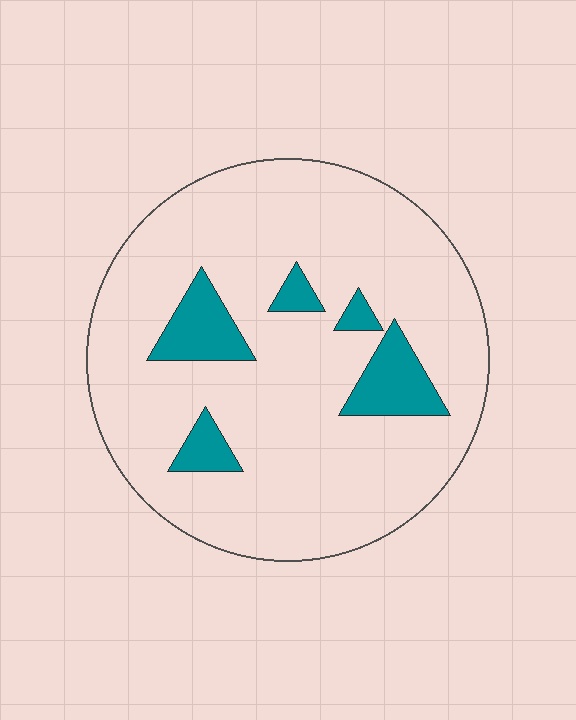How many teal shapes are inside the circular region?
5.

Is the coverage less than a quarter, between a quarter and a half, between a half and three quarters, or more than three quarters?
Less than a quarter.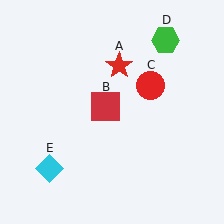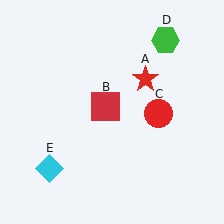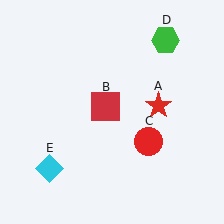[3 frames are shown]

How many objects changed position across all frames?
2 objects changed position: red star (object A), red circle (object C).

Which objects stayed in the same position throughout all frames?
Red square (object B) and green hexagon (object D) and cyan diamond (object E) remained stationary.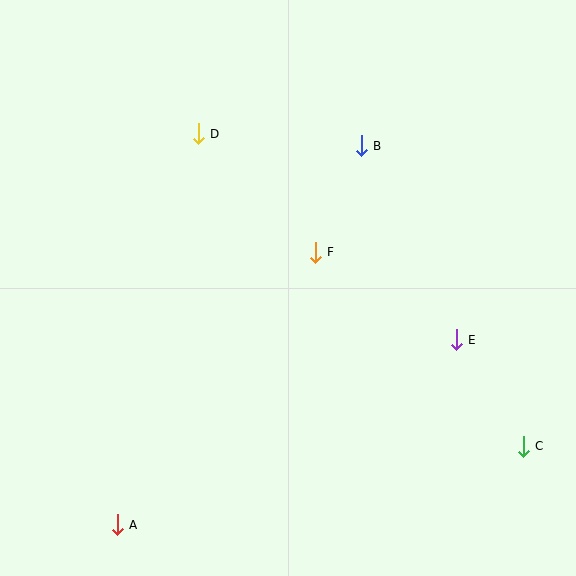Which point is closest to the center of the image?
Point F at (315, 252) is closest to the center.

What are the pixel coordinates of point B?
Point B is at (361, 146).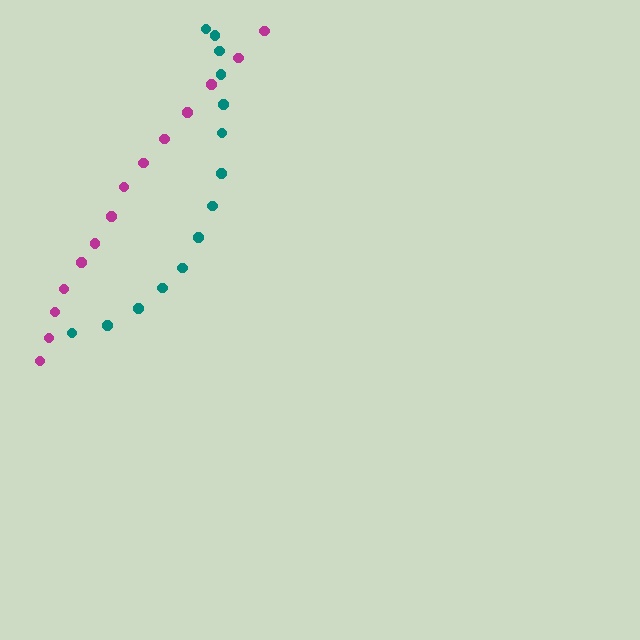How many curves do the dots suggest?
There are 2 distinct paths.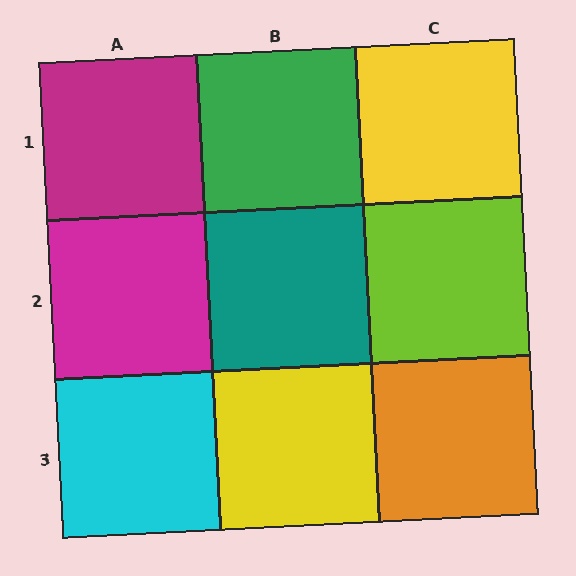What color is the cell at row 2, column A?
Magenta.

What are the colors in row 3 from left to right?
Cyan, yellow, orange.